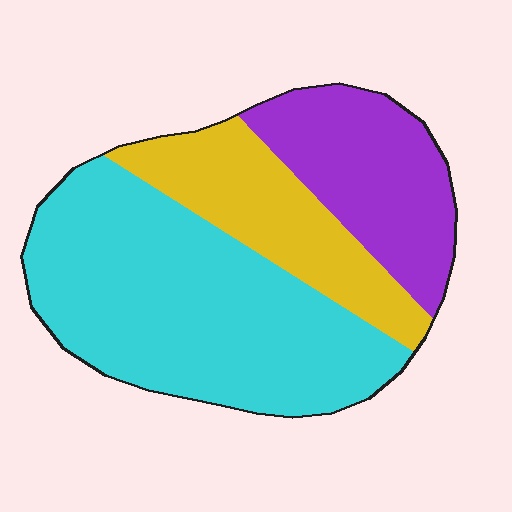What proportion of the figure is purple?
Purple takes up about one quarter (1/4) of the figure.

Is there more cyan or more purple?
Cyan.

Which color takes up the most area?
Cyan, at roughly 55%.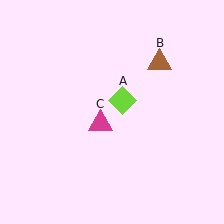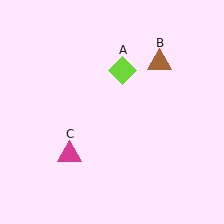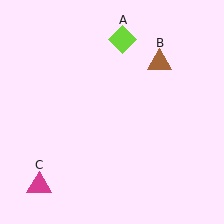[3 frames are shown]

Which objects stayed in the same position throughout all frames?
Brown triangle (object B) remained stationary.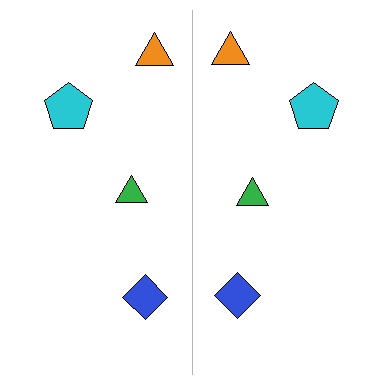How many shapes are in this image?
There are 8 shapes in this image.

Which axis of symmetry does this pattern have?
The pattern has a vertical axis of symmetry running through the center of the image.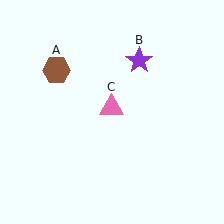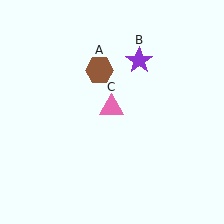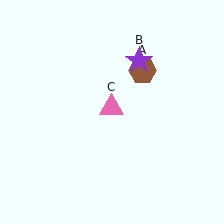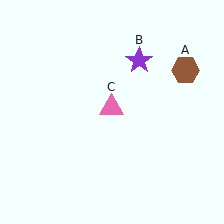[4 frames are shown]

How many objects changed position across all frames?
1 object changed position: brown hexagon (object A).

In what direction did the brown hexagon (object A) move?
The brown hexagon (object A) moved right.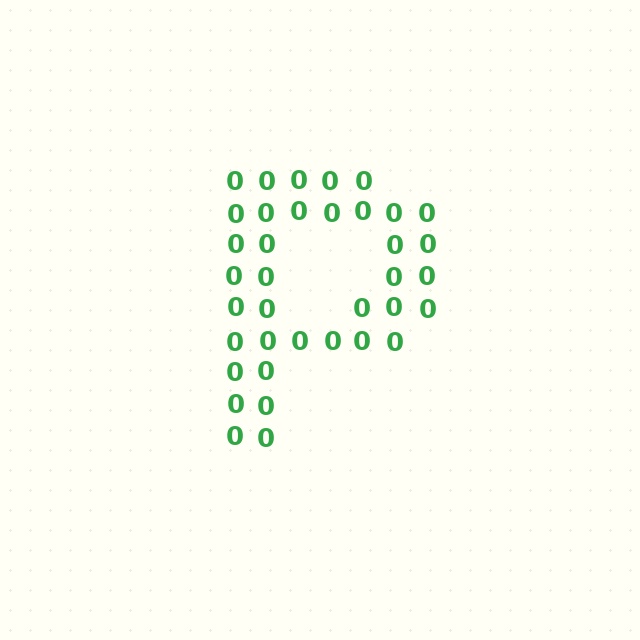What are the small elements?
The small elements are digit 0's.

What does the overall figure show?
The overall figure shows the letter P.